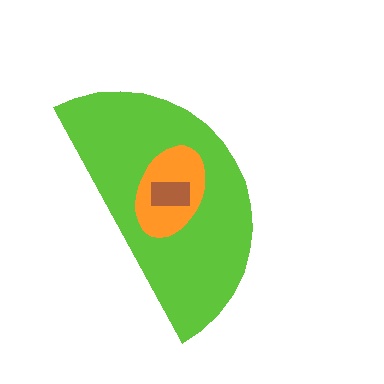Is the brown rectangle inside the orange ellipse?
Yes.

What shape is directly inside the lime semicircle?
The orange ellipse.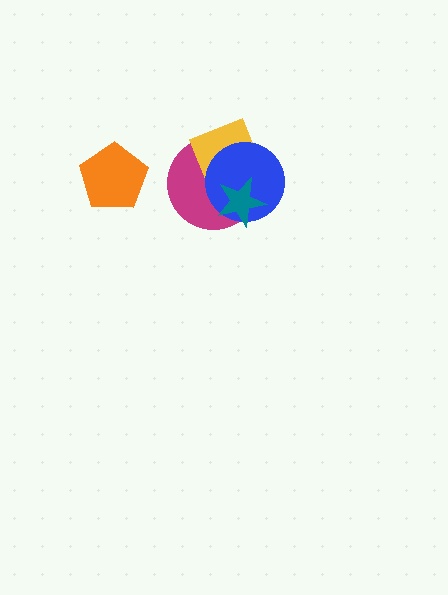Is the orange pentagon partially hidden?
No, no other shape covers it.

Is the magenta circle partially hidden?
Yes, it is partially covered by another shape.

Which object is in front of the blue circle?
The teal star is in front of the blue circle.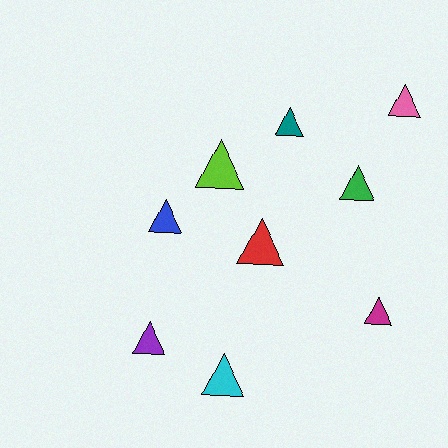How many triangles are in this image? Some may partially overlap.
There are 9 triangles.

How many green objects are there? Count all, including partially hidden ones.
There is 1 green object.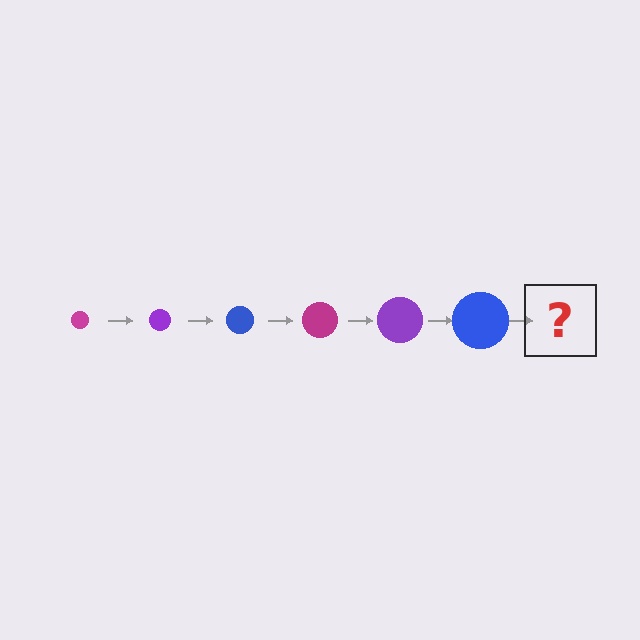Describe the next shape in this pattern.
It should be a magenta circle, larger than the previous one.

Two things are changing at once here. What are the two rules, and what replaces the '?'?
The two rules are that the circle grows larger each step and the color cycles through magenta, purple, and blue. The '?' should be a magenta circle, larger than the previous one.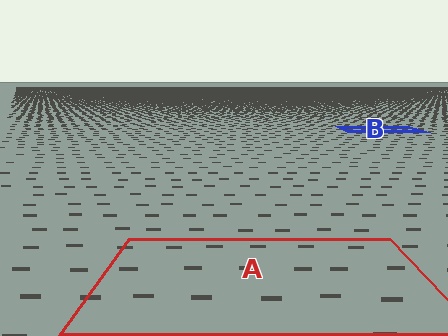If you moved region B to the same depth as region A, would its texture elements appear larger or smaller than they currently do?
They would appear larger. At a closer depth, the same texture elements are projected at a bigger on-screen size.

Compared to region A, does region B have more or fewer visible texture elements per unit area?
Region B has more texture elements per unit area — they are packed more densely because it is farther away.